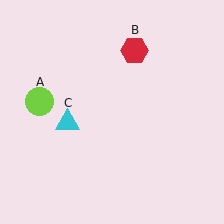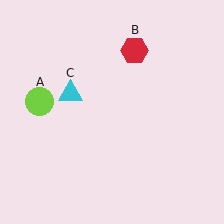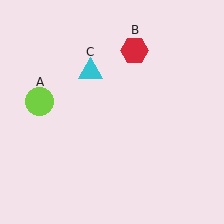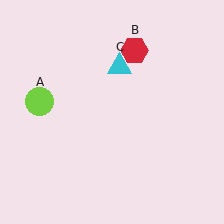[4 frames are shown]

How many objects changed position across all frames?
1 object changed position: cyan triangle (object C).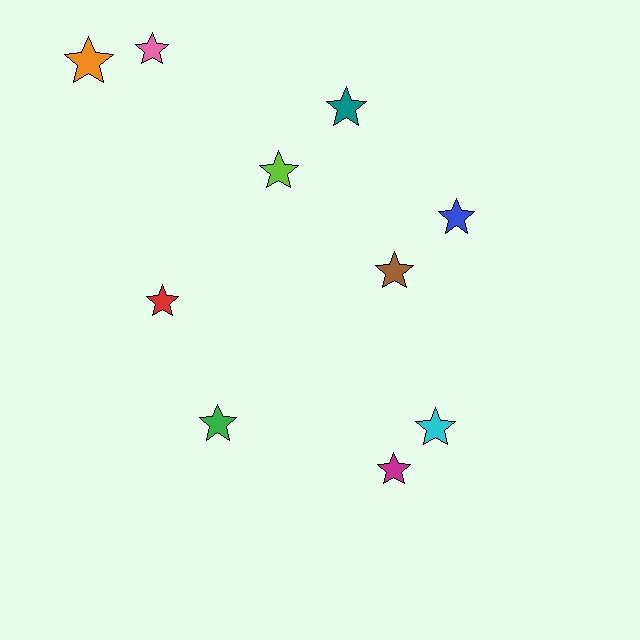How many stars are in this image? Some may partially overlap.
There are 10 stars.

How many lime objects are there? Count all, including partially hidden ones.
There is 1 lime object.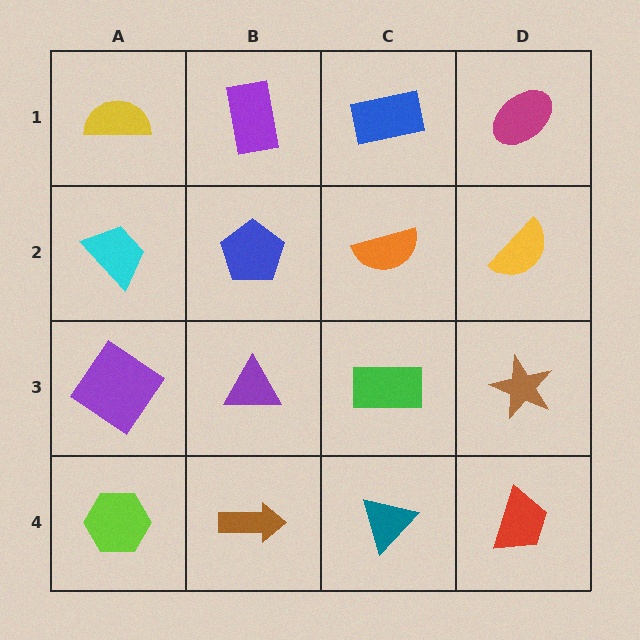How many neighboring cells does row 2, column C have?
4.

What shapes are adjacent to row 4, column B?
A purple triangle (row 3, column B), a lime hexagon (row 4, column A), a teal triangle (row 4, column C).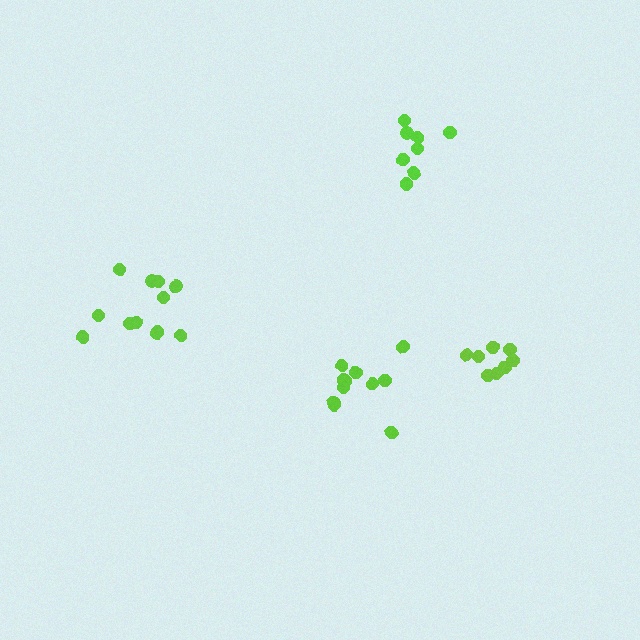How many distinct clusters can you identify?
There are 4 distinct clusters.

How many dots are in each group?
Group 1: 12 dots, Group 2: 11 dots, Group 3: 8 dots, Group 4: 8 dots (39 total).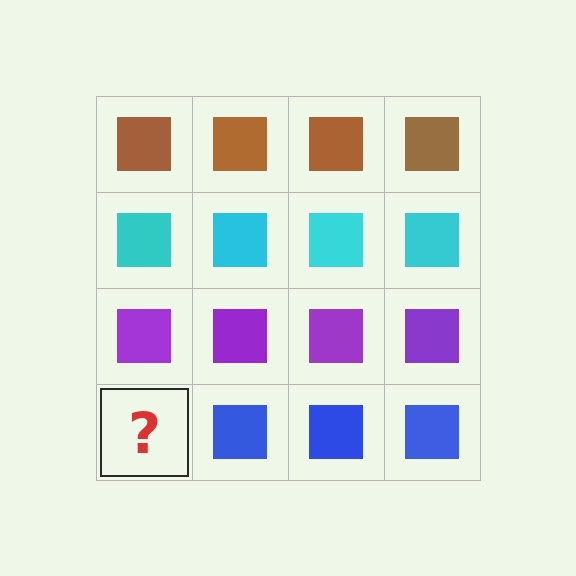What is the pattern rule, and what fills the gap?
The rule is that each row has a consistent color. The gap should be filled with a blue square.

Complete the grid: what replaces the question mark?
The question mark should be replaced with a blue square.